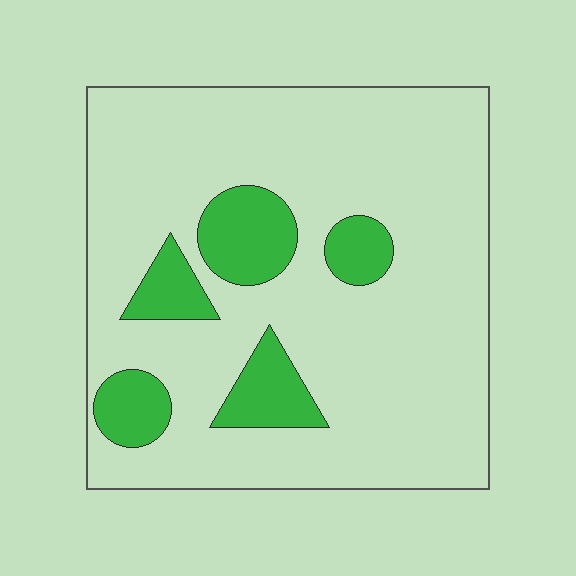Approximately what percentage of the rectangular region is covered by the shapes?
Approximately 15%.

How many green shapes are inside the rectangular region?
5.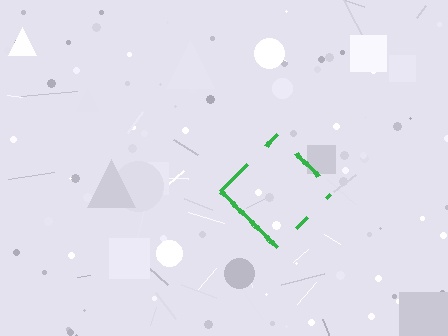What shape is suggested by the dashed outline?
The dashed outline suggests a diamond.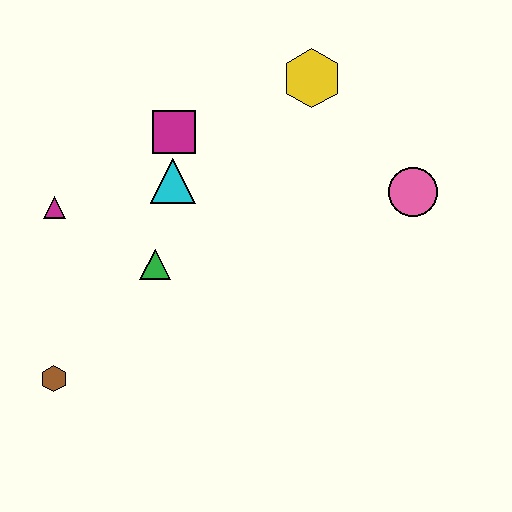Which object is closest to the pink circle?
The yellow hexagon is closest to the pink circle.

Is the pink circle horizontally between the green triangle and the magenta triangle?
No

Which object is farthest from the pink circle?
The brown hexagon is farthest from the pink circle.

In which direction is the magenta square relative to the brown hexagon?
The magenta square is above the brown hexagon.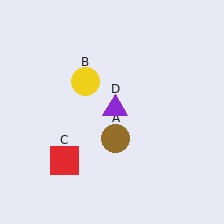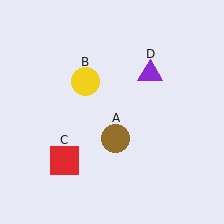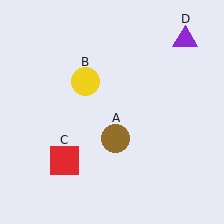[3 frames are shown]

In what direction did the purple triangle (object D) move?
The purple triangle (object D) moved up and to the right.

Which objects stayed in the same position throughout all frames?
Brown circle (object A) and yellow circle (object B) and red square (object C) remained stationary.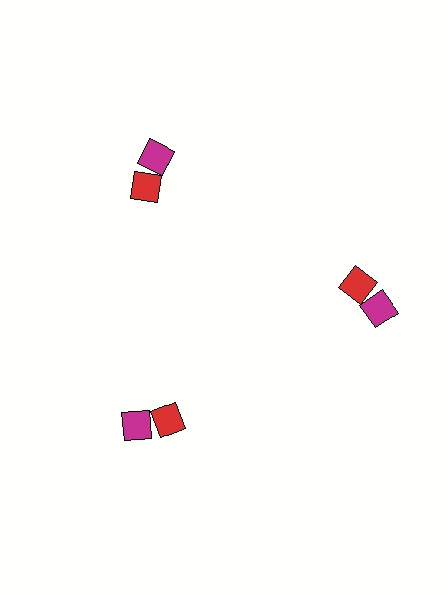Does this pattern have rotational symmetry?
Yes, this pattern has 3-fold rotational symmetry. It looks the same after rotating 120 degrees around the center.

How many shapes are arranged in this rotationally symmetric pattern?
There are 6 shapes, arranged in 3 groups of 2.